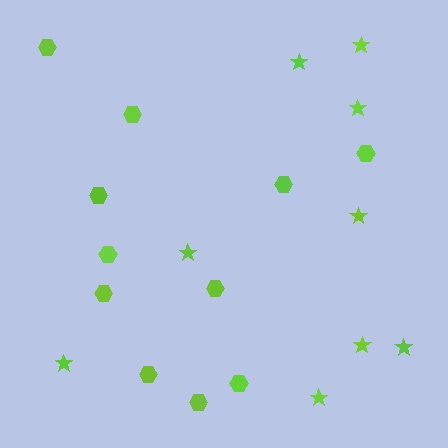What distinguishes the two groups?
There are 2 groups: one group of hexagons (11) and one group of stars (9).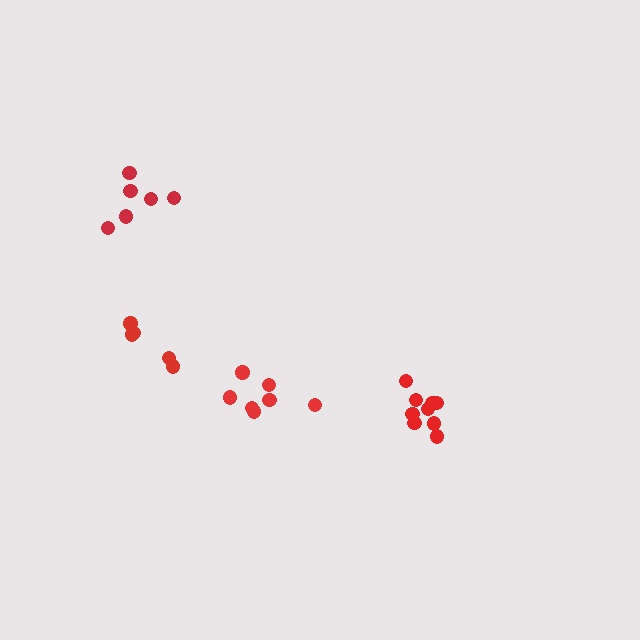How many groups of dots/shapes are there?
There are 4 groups.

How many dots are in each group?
Group 1: 7 dots, Group 2: 6 dots, Group 3: 9 dots, Group 4: 5 dots (27 total).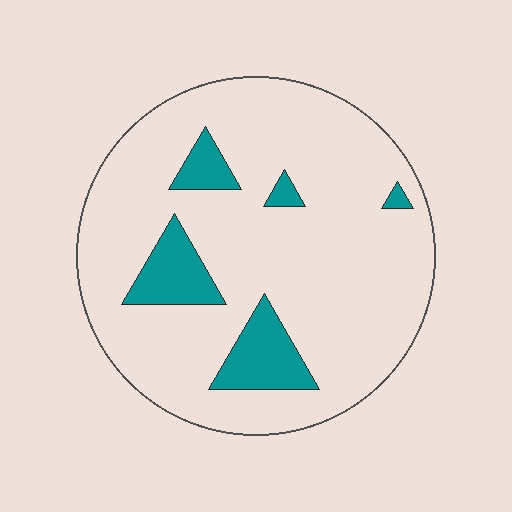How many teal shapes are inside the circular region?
5.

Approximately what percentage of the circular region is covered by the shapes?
Approximately 15%.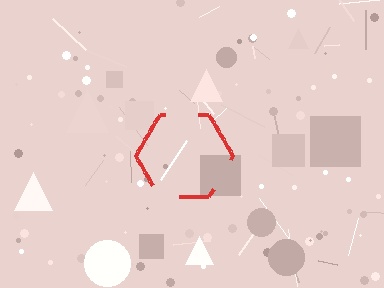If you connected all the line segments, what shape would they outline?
They would outline a hexagon.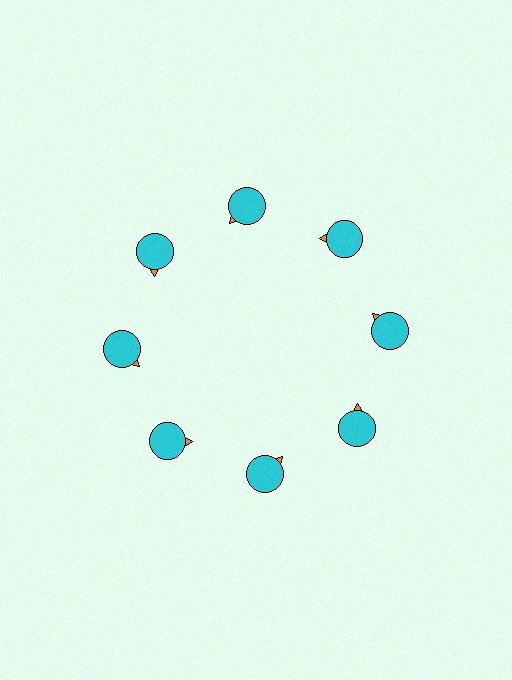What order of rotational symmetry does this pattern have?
This pattern has 8-fold rotational symmetry.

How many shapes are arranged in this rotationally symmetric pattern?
There are 16 shapes, arranged in 8 groups of 2.